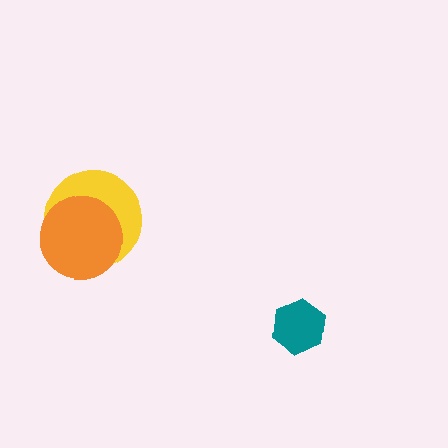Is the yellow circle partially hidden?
Yes, it is partially covered by another shape.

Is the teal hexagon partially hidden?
No, no other shape covers it.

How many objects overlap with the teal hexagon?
0 objects overlap with the teal hexagon.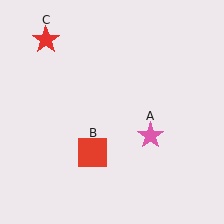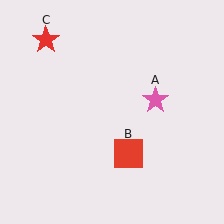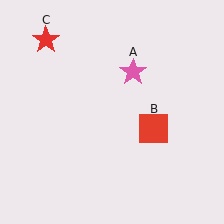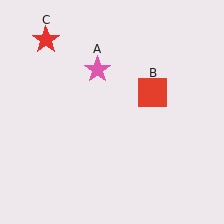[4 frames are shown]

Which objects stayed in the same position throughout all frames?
Red star (object C) remained stationary.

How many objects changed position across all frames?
2 objects changed position: pink star (object A), red square (object B).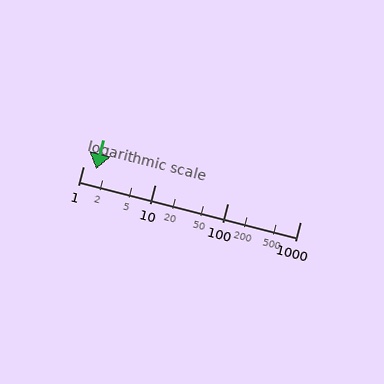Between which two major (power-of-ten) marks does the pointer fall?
The pointer is between 1 and 10.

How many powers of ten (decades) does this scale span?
The scale spans 3 decades, from 1 to 1000.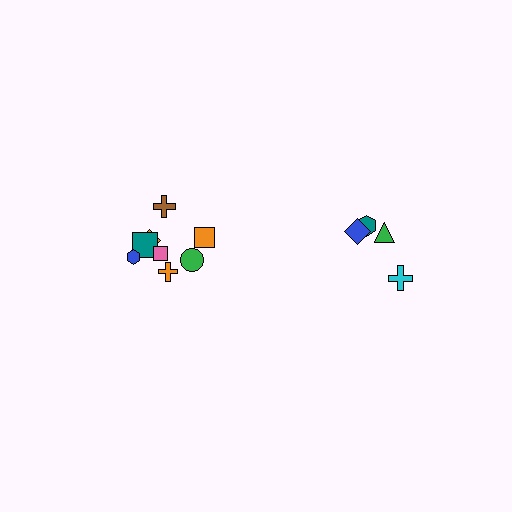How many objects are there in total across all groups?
There are 12 objects.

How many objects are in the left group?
There are 8 objects.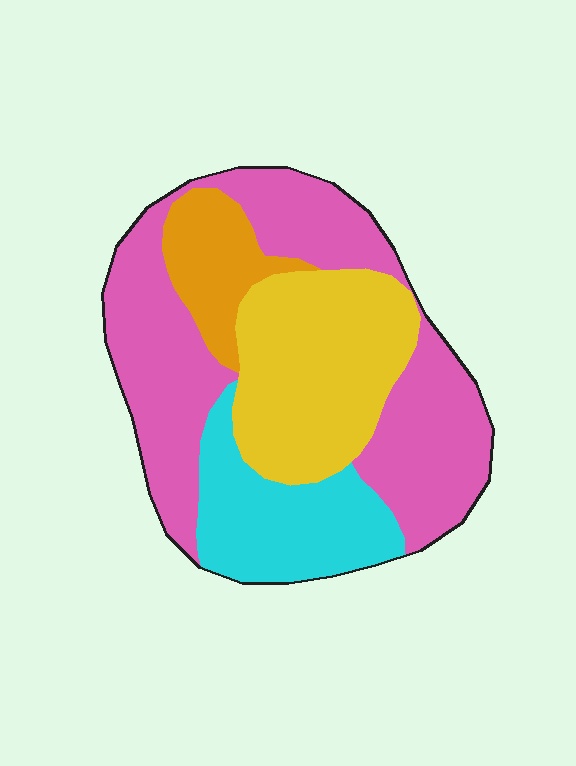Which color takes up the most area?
Pink, at roughly 45%.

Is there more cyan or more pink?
Pink.